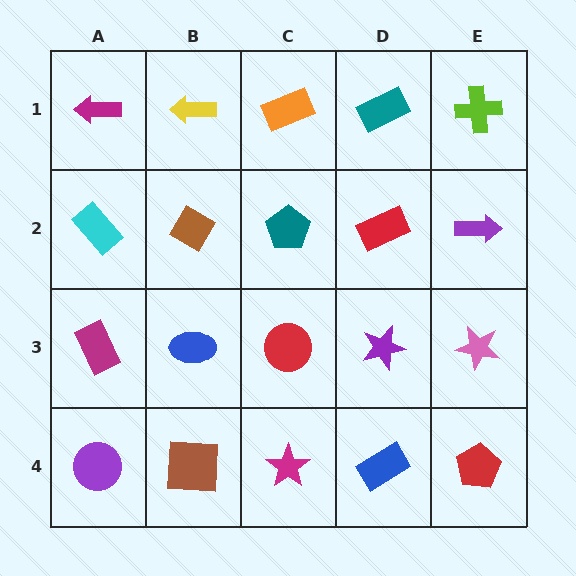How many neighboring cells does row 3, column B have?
4.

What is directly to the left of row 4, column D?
A magenta star.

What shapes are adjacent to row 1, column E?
A purple arrow (row 2, column E), a teal rectangle (row 1, column D).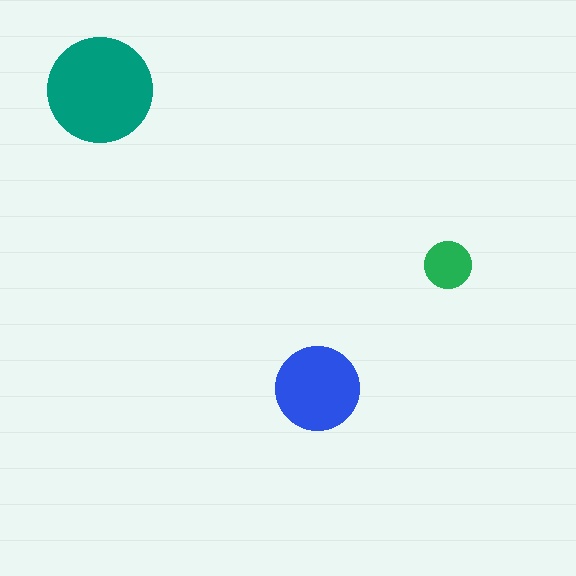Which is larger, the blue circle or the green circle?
The blue one.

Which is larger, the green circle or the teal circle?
The teal one.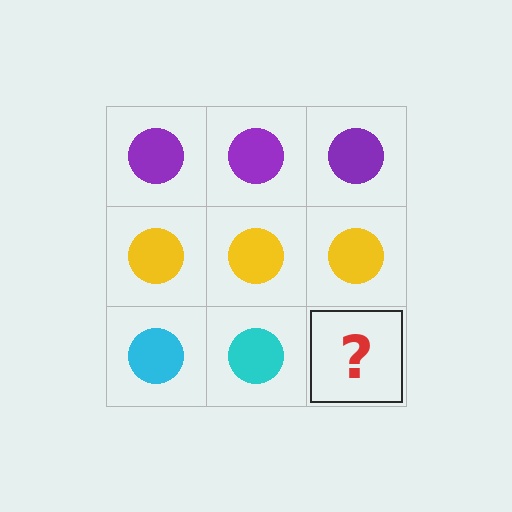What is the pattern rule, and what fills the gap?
The rule is that each row has a consistent color. The gap should be filled with a cyan circle.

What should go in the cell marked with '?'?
The missing cell should contain a cyan circle.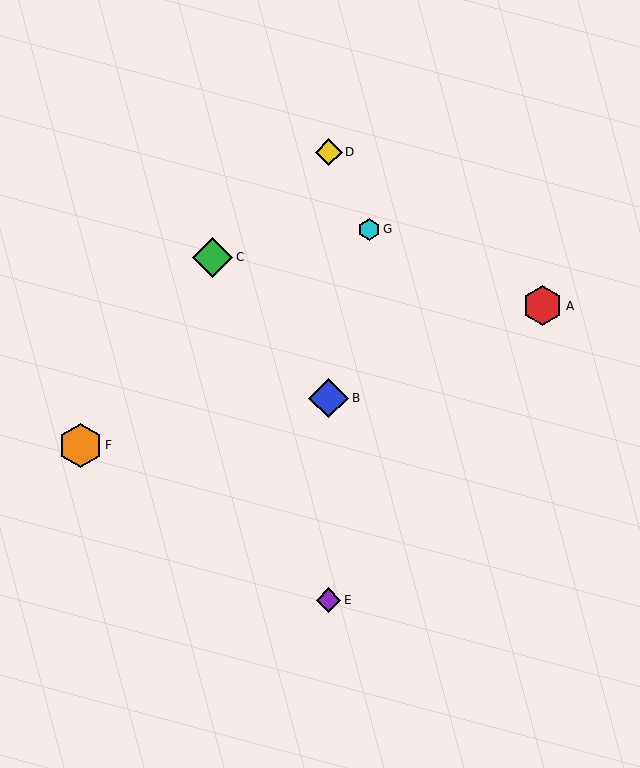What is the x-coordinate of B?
Object B is at x≈329.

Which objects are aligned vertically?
Objects B, D, E are aligned vertically.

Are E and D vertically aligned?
Yes, both are at x≈329.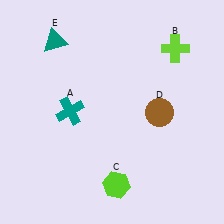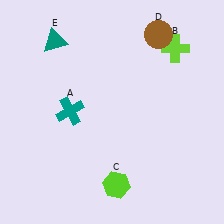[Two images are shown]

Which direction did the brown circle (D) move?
The brown circle (D) moved up.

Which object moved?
The brown circle (D) moved up.